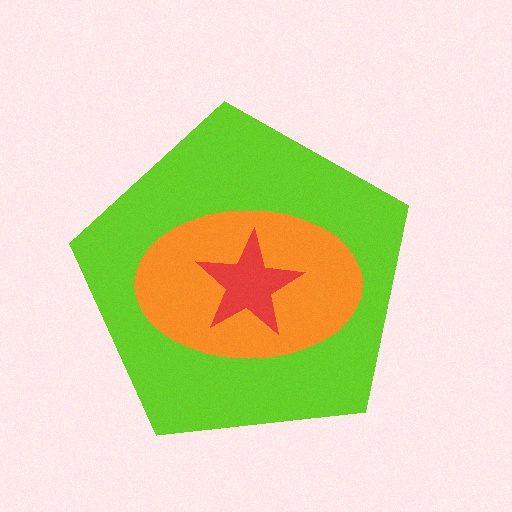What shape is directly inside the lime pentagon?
The orange ellipse.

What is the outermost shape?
The lime pentagon.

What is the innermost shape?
The red star.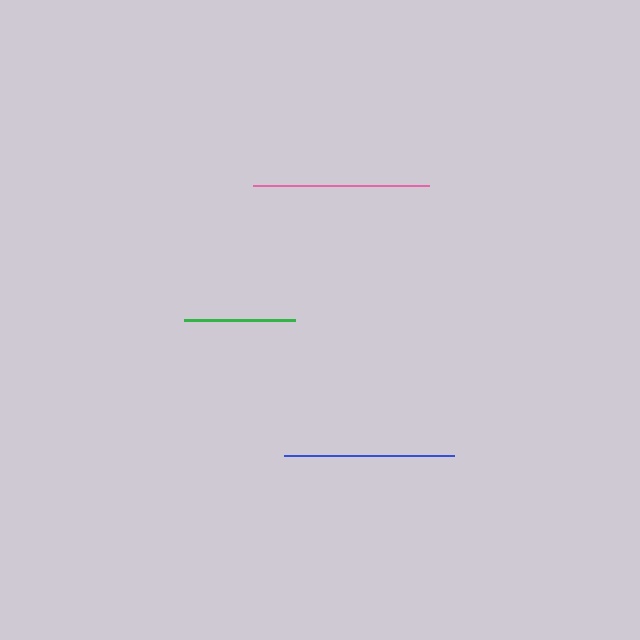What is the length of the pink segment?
The pink segment is approximately 176 pixels long.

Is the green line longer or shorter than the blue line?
The blue line is longer than the green line.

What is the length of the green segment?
The green segment is approximately 112 pixels long.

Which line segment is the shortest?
The green line is the shortest at approximately 112 pixels.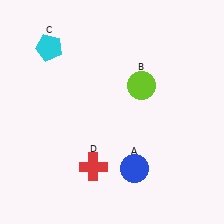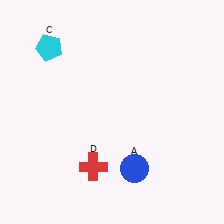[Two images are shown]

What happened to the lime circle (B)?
The lime circle (B) was removed in Image 2. It was in the top-right area of Image 1.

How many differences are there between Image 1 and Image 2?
There is 1 difference between the two images.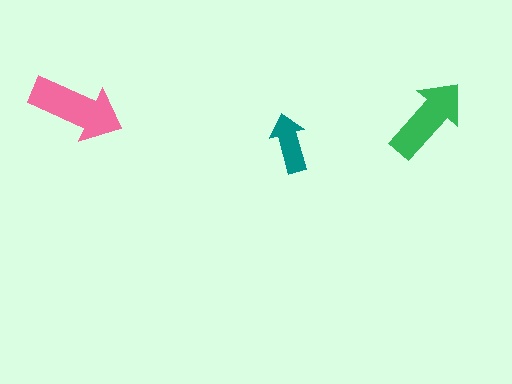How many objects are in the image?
There are 3 objects in the image.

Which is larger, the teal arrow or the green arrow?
The green one.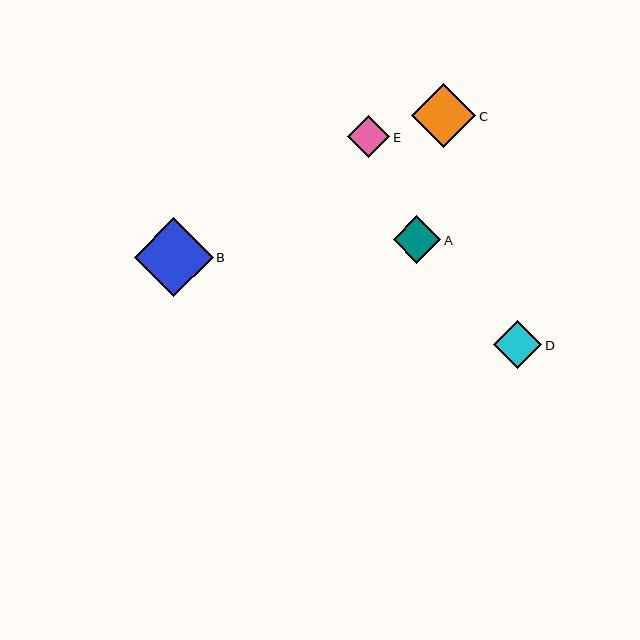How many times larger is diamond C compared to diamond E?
Diamond C is approximately 1.5 times the size of diamond E.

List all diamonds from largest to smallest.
From largest to smallest: B, C, D, A, E.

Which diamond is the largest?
Diamond B is the largest with a size of approximately 79 pixels.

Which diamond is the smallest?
Diamond E is the smallest with a size of approximately 42 pixels.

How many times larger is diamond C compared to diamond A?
Diamond C is approximately 1.3 times the size of diamond A.